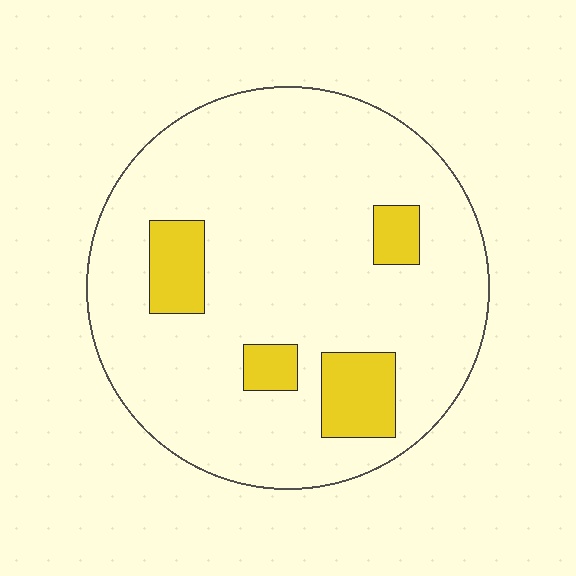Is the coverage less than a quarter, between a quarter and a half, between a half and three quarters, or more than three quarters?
Less than a quarter.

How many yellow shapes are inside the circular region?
4.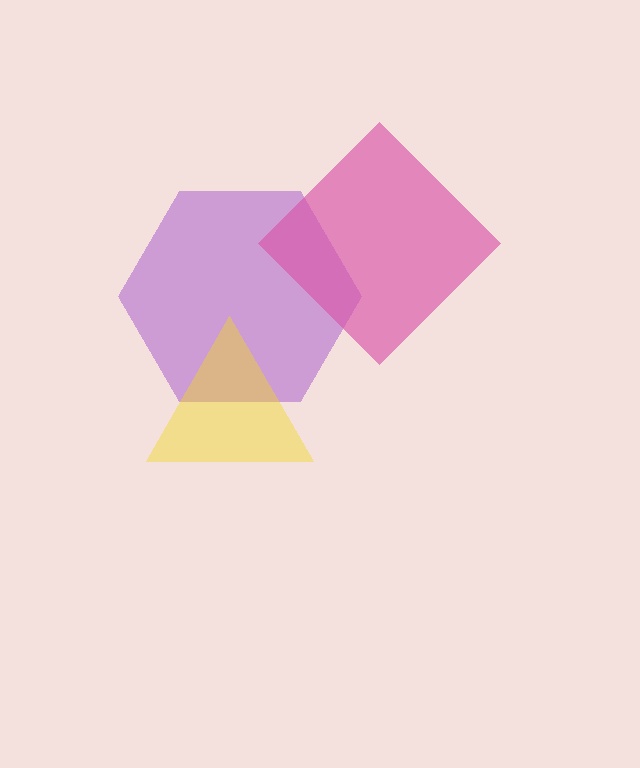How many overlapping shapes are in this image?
There are 3 overlapping shapes in the image.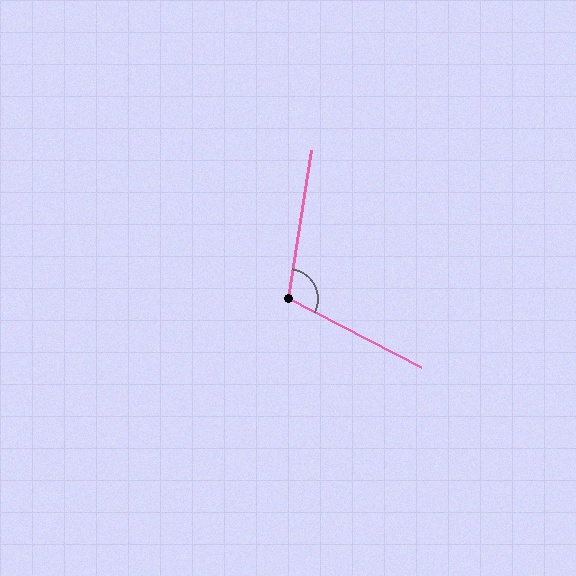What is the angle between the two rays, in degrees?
Approximately 108 degrees.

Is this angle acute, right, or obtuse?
It is obtuse.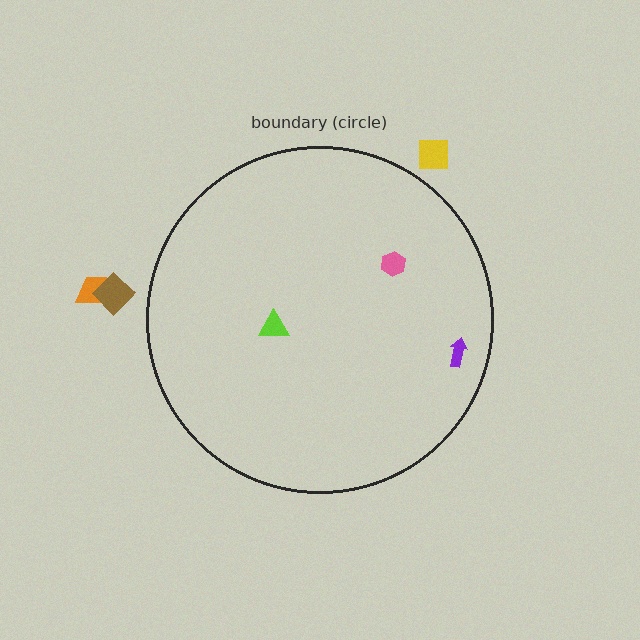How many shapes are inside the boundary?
3 inside, 3 outside.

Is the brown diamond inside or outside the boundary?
Outside.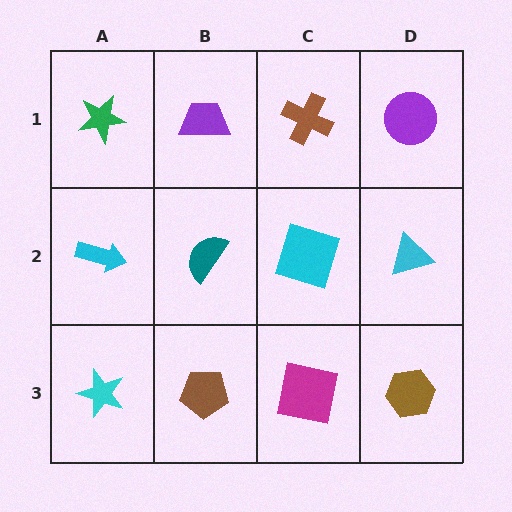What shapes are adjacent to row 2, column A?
A green star (row 1, column A), a cyan star (row 3, column A), a teal semicircle (row 2, column B).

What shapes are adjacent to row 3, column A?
A cyan arrow (row 2, column A), a brown pentagon (row 3, column B).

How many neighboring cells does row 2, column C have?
4.